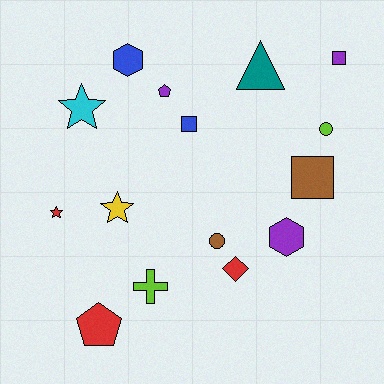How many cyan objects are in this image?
There is 1 cyan object.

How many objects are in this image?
There are 15 objects.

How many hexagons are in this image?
There are 2 hexagons.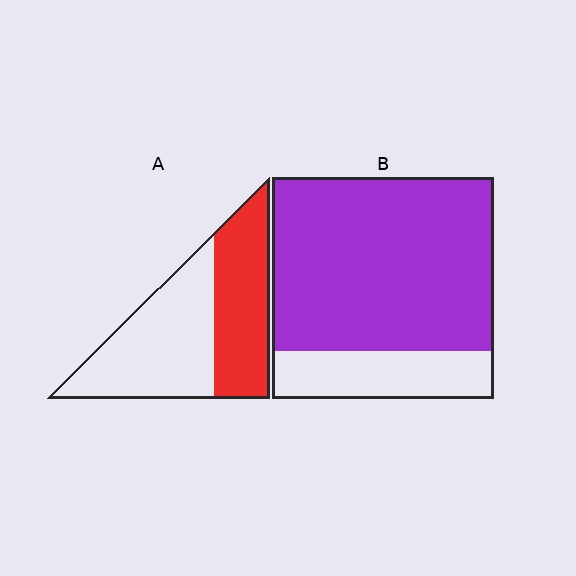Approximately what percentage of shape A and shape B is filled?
A is approximately 45% and B is approximately 80%.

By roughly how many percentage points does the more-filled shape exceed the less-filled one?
By roughly 35 percentage points (B over A).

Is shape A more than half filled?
No.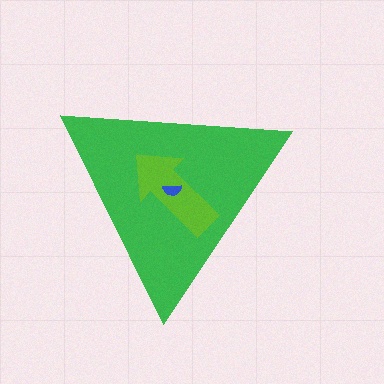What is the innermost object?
The blue semicircle.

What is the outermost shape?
The green triangle.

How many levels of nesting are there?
3.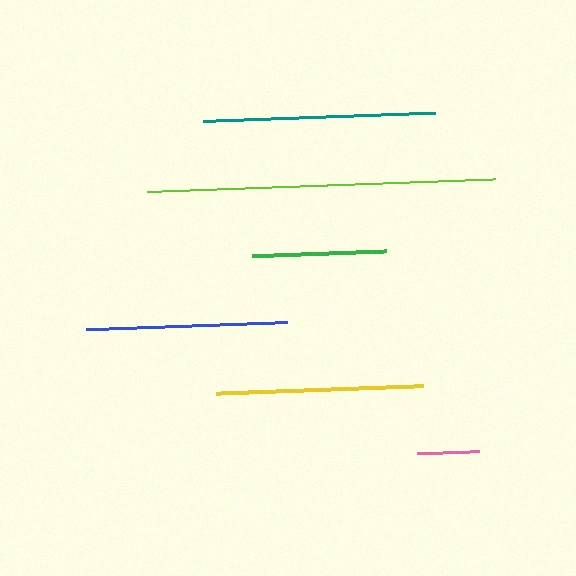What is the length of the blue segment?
The blue segment is approximately 201 pixels long.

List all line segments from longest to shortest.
From longest to shortest: lime, teal, yellow, blue, green, pink.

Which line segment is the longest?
The lime line is the longest at approximately 348 pixels.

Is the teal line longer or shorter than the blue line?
The teal line is longer than the blue line.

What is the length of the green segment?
The green segment is approximately 134 pixels long.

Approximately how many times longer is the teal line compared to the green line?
The teal line is approximately 1.7 times the length of the green line.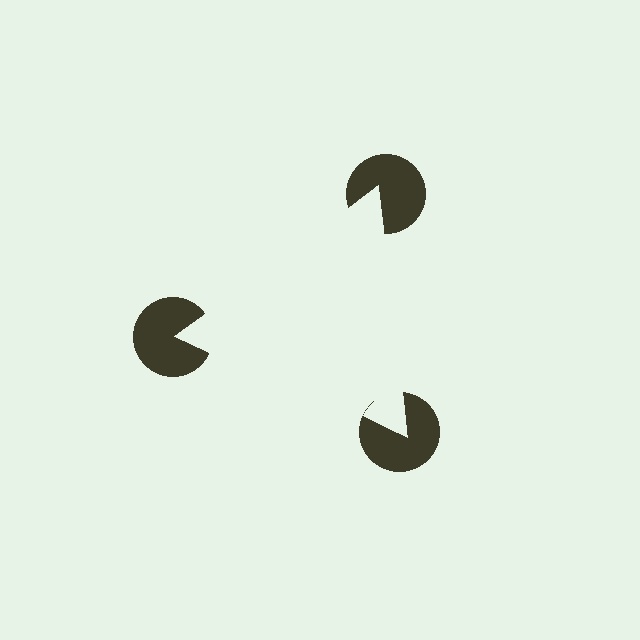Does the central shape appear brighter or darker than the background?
It typically appears slightly brighter than the background, even though no actual brightness change is drawn.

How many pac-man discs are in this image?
There are 3 — one at each vertex of the illusory triangle.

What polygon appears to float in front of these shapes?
An illusory triangle — its edges are inferred from the aligned wedge cuts in the pac-man discs, not physically drawn.